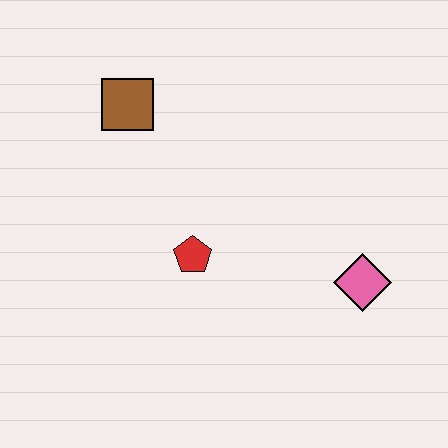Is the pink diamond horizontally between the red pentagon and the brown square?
No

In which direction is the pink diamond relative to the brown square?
The pink diamond is to the right of the brown square.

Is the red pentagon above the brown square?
No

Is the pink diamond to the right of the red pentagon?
Yes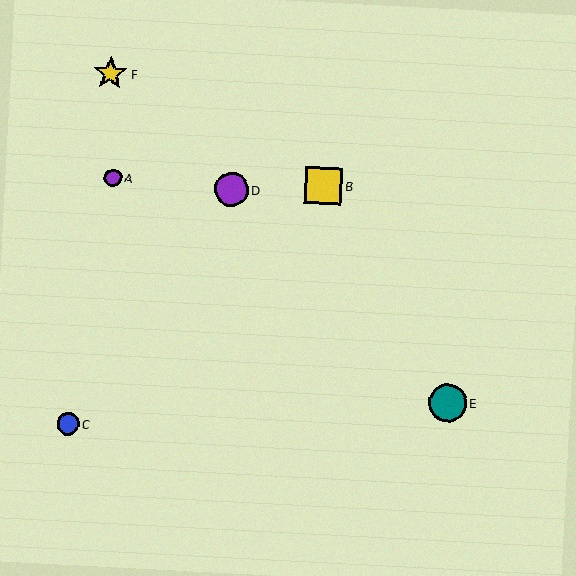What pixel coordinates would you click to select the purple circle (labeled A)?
Click at (113, 178) to select the purple circle A.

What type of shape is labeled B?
Shape B is a yellow square.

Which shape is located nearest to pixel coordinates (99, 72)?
The yellow star (labeled F) at (110, 74) is nearest to that location.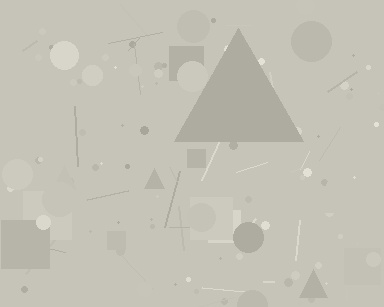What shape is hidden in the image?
A triangle is hidden in the image.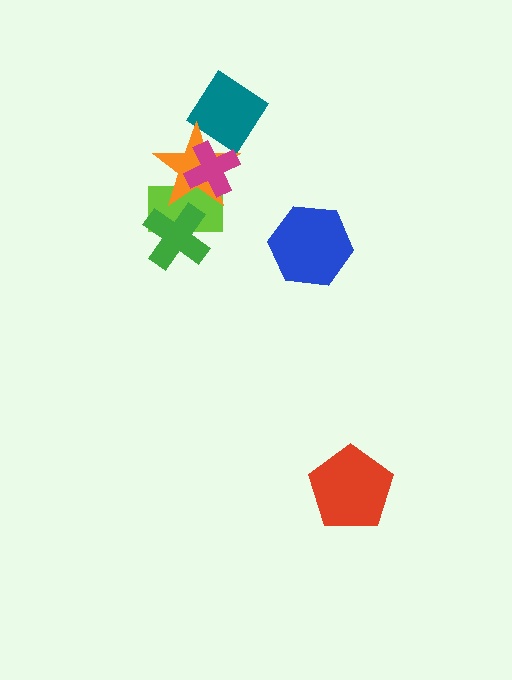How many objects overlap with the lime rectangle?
3 objects overlap with the lime rectangle.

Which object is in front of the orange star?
The magenta cross is in front of the orange star.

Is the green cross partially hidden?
Yes, it is partially covered by another shape.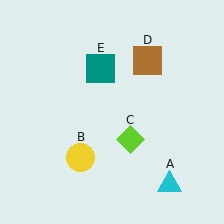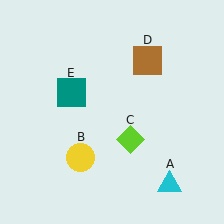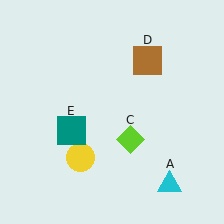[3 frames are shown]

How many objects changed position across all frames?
1 object changed position: teal square (object E).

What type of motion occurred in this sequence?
The teal square (object E) rotated counterclockwise around the center of the scene.